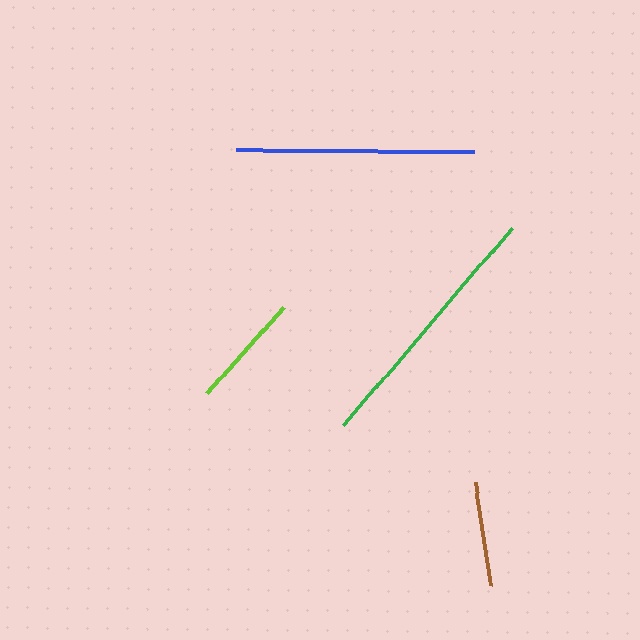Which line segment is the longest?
The green line is the longest at approximately 261 pixels.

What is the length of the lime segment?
The lime segment is approximately 115 pixels long.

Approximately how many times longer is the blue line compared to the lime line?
The blue line is approximately 2.1 times the length of the lime line.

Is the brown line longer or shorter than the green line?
The green line is longer than the brown line.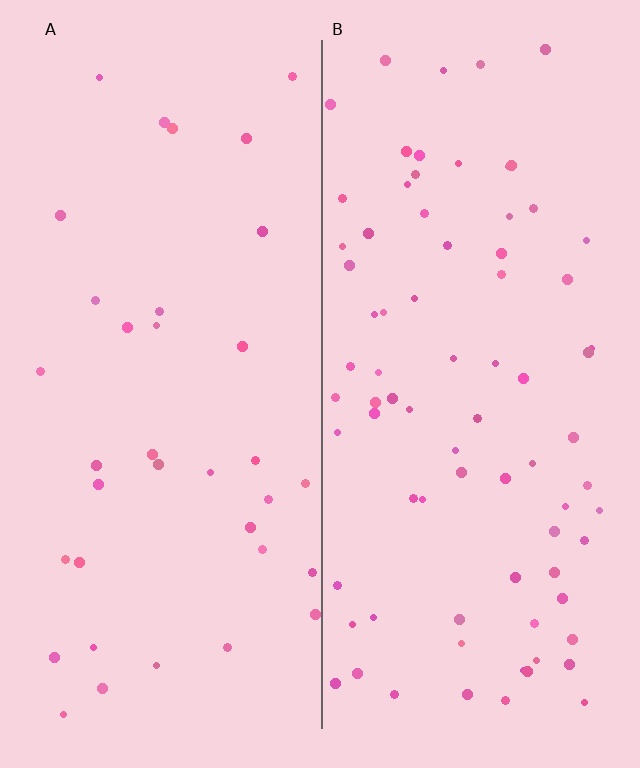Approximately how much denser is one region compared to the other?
Approximately 2.2× — region B over region A.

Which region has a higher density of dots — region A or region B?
B (the right).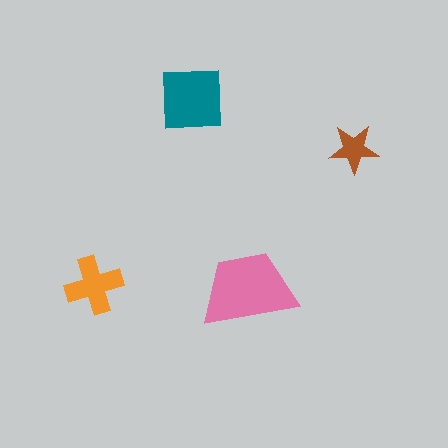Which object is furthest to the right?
The brown star is rightmost.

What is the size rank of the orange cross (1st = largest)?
3rd.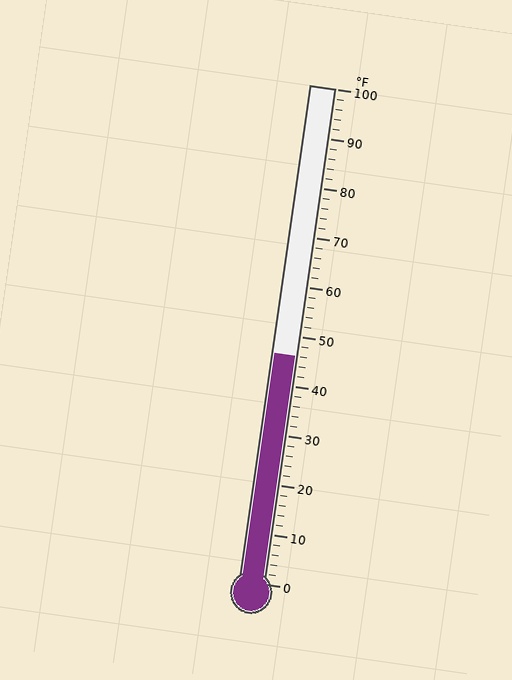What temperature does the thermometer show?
The thermometer shows approximately 46°F.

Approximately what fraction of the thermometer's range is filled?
The thermometer is filled to approximately 45% of its range.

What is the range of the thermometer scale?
The thermometer scale ranges from 0°F to 100°F.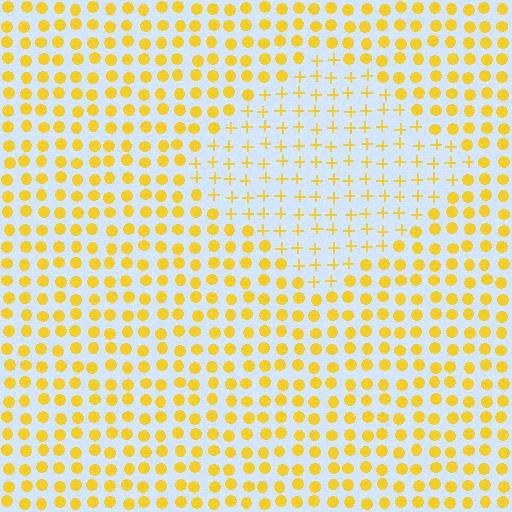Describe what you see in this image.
The image is filled with small yellow elements arranged in a uniform grid. A diamond-shaped region contains plus signs, while the surrounding area contains circles. The boundary is defined purely by the change in element shape.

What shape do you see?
I see a diamond.